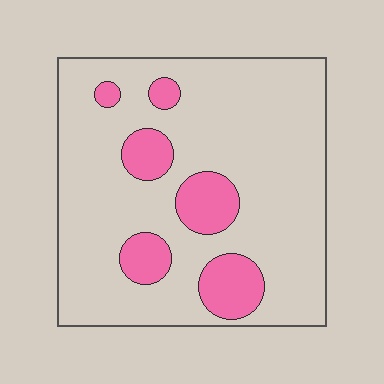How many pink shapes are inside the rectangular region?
6.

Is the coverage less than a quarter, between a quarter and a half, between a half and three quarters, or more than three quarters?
Less than a quarter.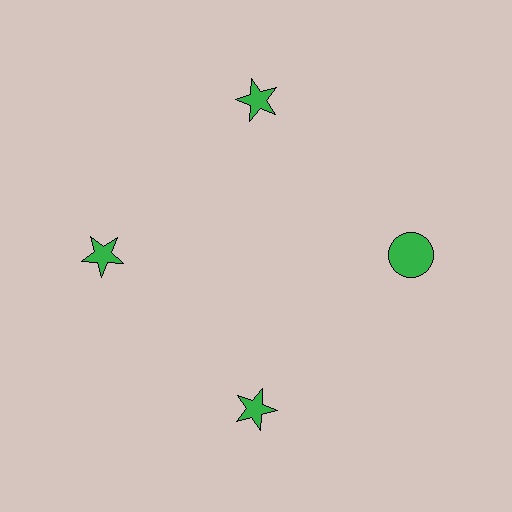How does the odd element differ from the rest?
It has a different shape: circle instead of star.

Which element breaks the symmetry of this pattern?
The green circle at roughly the 3 o'clock position breaks the symmetry. All other shapes are green stars.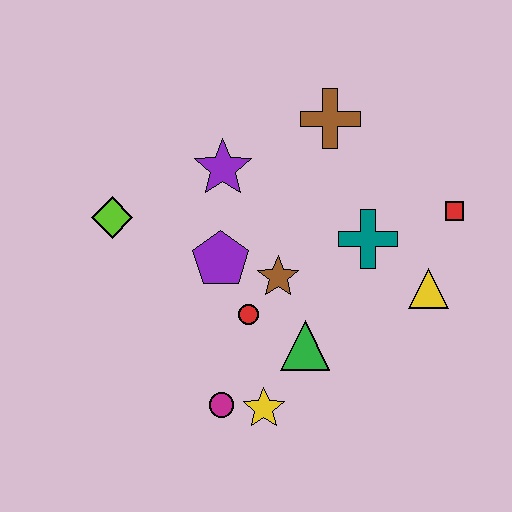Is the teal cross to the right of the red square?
No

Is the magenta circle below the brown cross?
Yes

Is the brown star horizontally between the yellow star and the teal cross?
Yes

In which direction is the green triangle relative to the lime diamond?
The green triangle is to the right of the lime diamond.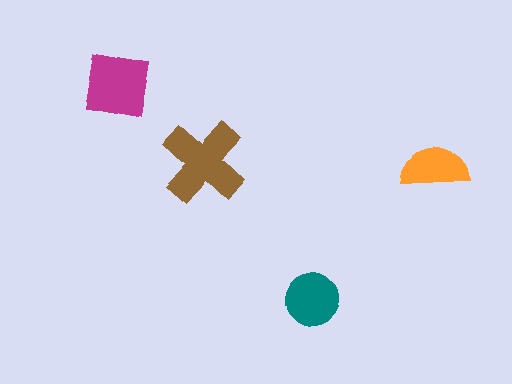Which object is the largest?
The brown cross.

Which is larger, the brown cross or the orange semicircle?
The brown cross.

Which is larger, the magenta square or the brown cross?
The brown cross.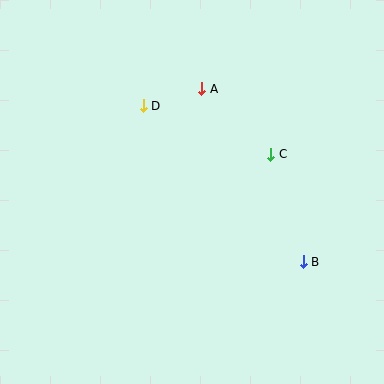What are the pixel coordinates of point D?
Point D is at (143, 106).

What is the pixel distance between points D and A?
The distance between D and A is 61 pixels.